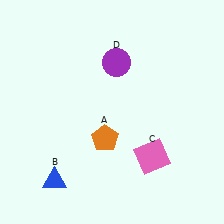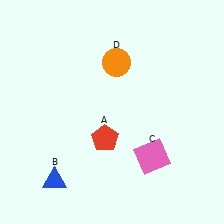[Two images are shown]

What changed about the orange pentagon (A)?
In Image 1, A is orange. In Image 2, it changed to red.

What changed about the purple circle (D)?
In Image 1, D is purple. In Image 2, it changed to orange.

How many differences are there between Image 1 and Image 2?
There are 2 differences between the two images.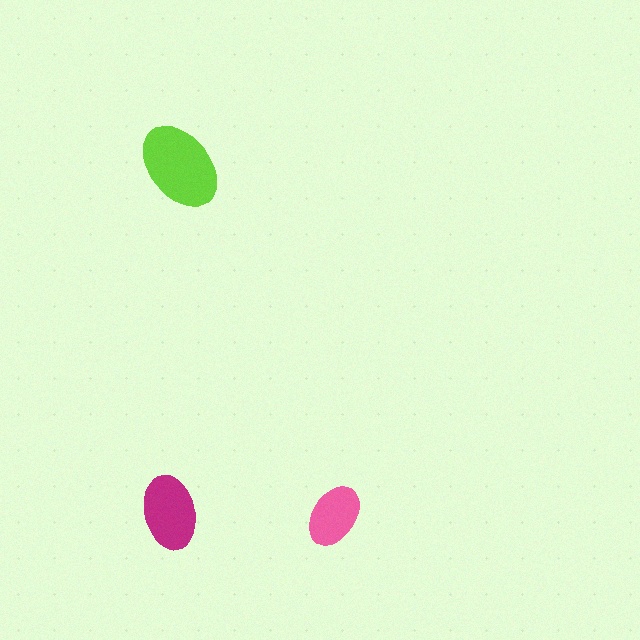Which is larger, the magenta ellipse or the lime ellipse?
The lime one.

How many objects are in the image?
There are 3 objects in the image.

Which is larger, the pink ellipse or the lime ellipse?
The lime one.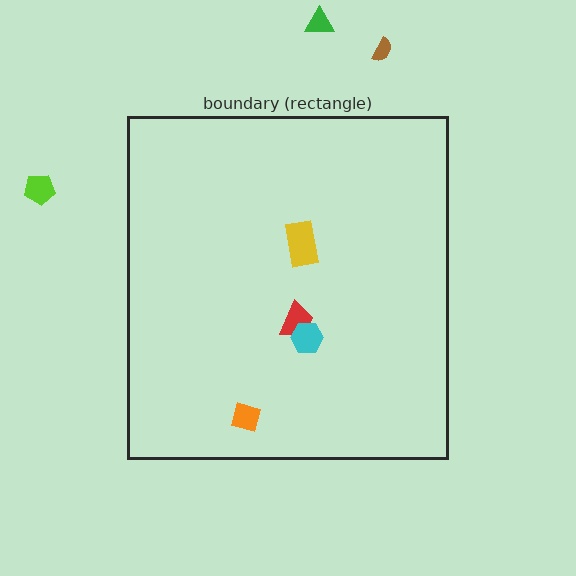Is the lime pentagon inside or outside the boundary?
Outside.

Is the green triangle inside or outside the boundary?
Outside.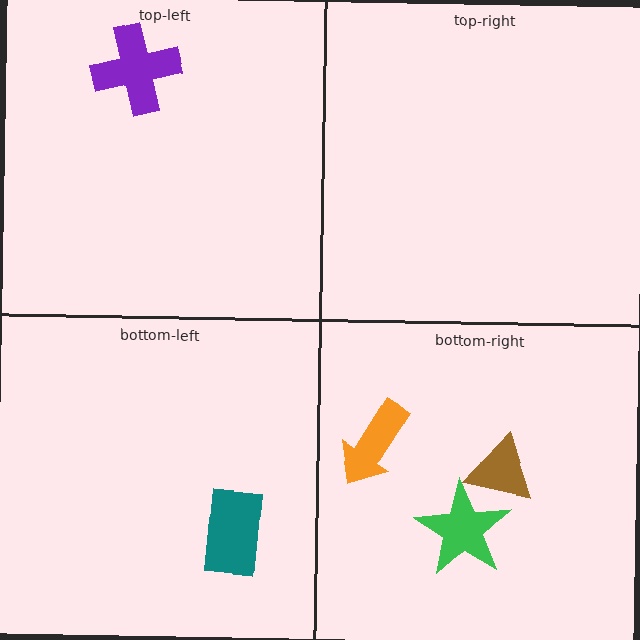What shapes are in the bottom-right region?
The orange arrow, the green star, the brown triangle.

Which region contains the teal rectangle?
The bottom-left region.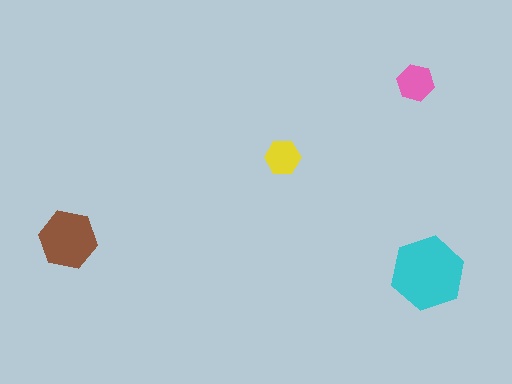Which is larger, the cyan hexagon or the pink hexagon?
The cyan one.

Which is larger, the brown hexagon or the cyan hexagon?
The cyan one.